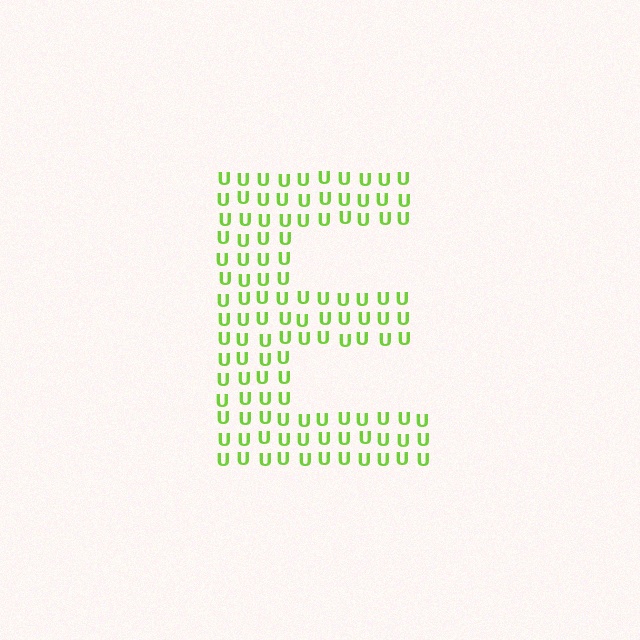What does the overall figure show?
The overall figure shows the letter E.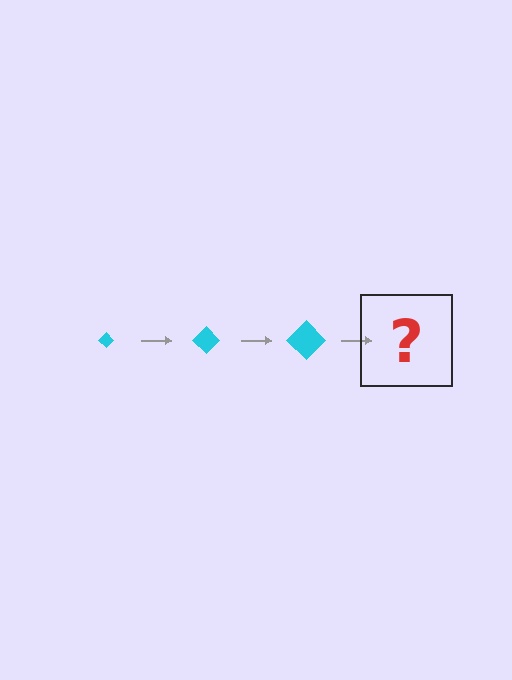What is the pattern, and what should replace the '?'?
The pattern is that the diamond gets progressively larger each step. The '?' should be a cyan diamond, larger than the previous one.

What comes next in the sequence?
The next element should be a cyan diamond, larger than the previous one.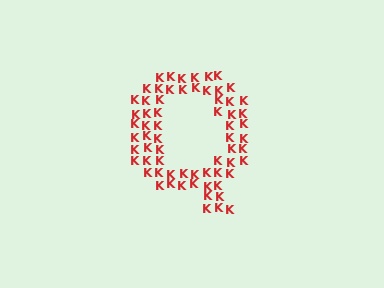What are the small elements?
The small elements are letter K's.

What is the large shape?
The large shape is the letter Q.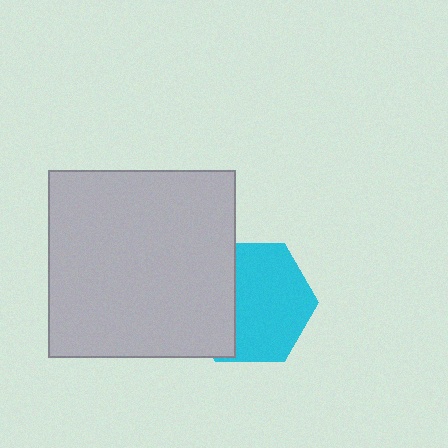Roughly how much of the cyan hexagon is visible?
About half of it is visible (roughly 65%).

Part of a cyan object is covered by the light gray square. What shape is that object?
It is a hexagon.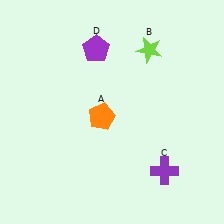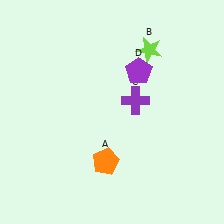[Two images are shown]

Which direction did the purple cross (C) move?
The purple cross (C) moved up.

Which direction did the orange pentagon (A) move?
The orange pentagon (A) moved down.